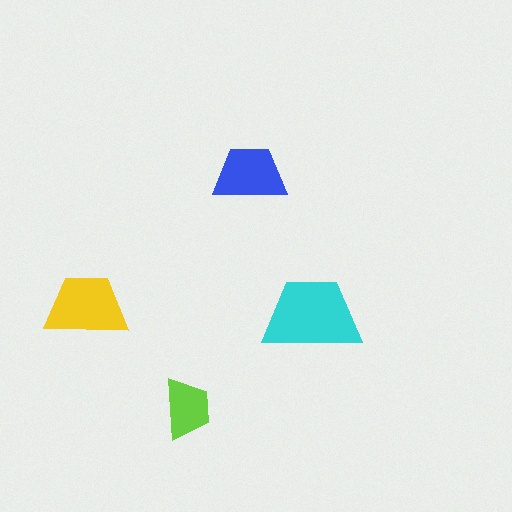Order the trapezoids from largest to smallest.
the cyan one, the yellow one, the blue one, the lime one.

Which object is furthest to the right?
The cyan trapezoid is rightmost.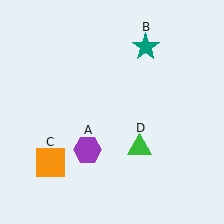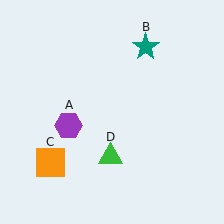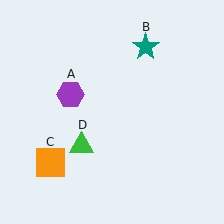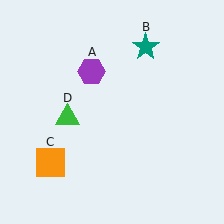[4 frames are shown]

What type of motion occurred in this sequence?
The purple hexagon (object A), green triangle (object D) rotated clockwise around the center of the scene.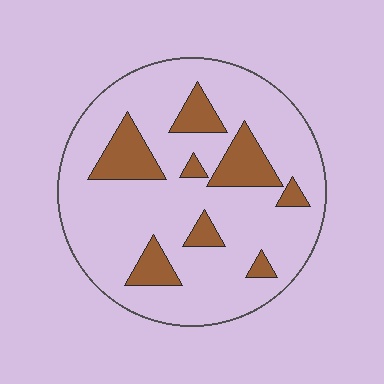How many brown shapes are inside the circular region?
8.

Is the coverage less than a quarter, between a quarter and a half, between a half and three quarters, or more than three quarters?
Less than a quarter.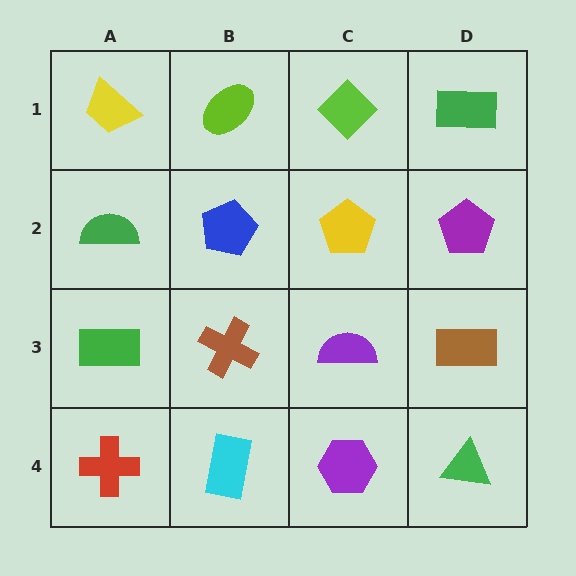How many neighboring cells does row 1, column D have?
2.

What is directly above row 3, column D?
A purple pentagon.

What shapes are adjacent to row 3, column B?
A blue pentagon (row 2, column B), a cyan rectangle (row 4, column B), a green rectangle (row 3, column A), a purple semicircle (row 3, column C).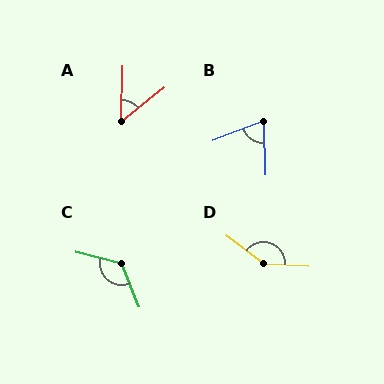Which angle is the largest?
D, at approximately 145 degrees.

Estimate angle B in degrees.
Approximately 70 degrees.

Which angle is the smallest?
A, at approximately 51 degrees.